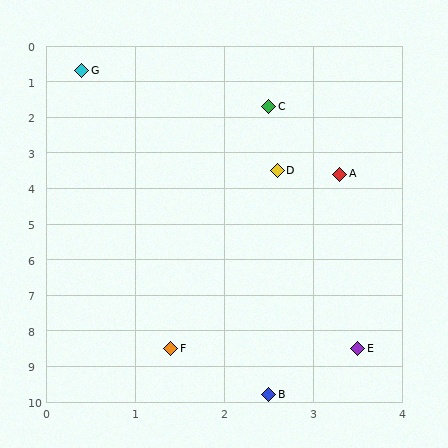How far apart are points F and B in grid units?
Points F and B are about 1.7 grid units apart.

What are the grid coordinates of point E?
Point E is at approximately (3.5, 8.5).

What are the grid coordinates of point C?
Point C is at approximately (2.5, 1.7).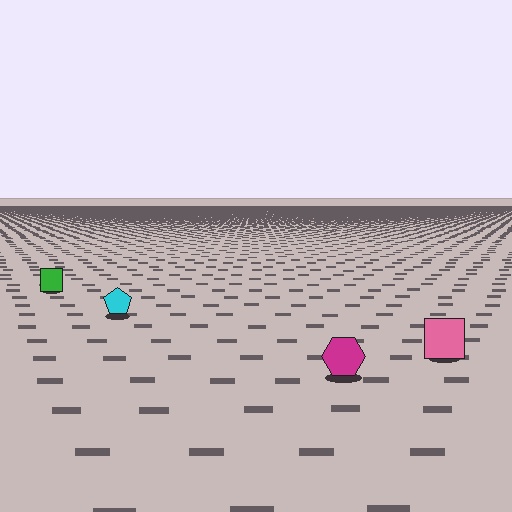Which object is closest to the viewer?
The magenta hexagon is closest. The texture marks near it are larger and more spread out.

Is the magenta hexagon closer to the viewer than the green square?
Yes. The magenta hexagon is closer — you can tell from the texture gradient: the ground texture is coarser near it.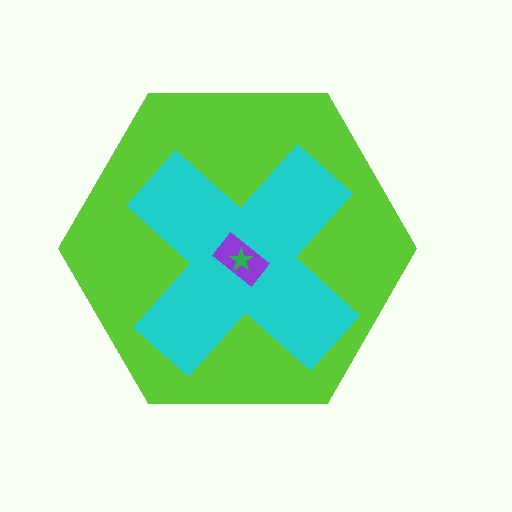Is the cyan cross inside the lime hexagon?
Yes.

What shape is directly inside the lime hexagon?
The cyan cross.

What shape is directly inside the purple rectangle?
The green star.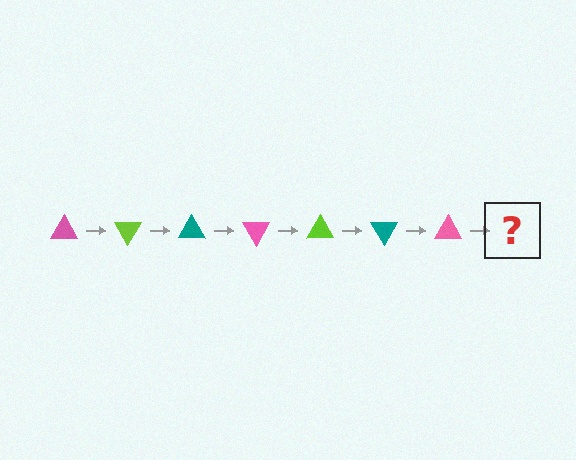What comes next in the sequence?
The next element should be a lime triangle, rotated 420 degrees from the start.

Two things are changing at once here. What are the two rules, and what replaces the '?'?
The two rules are that it rotates 60 degrees each step and the color cycles through pink, lime, and teal. The '?' should be a lime triangle, rotated 420 degrees from the start.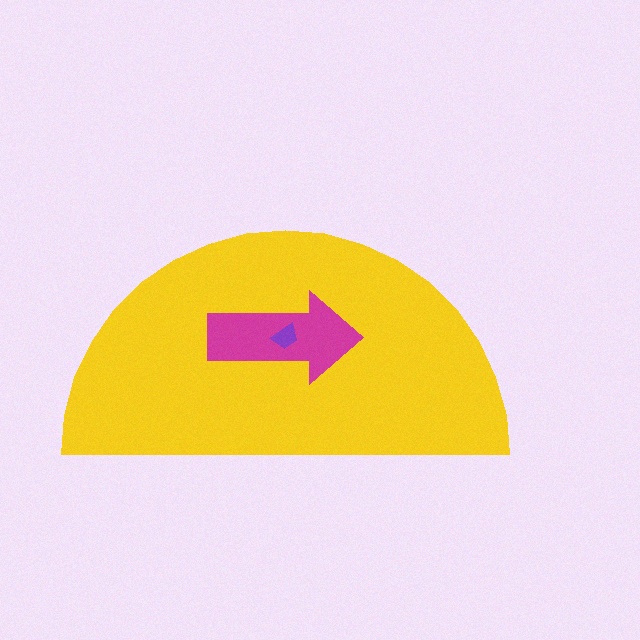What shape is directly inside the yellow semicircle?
The magenta arrow.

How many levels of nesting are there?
3.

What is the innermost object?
The purple trapezoid.